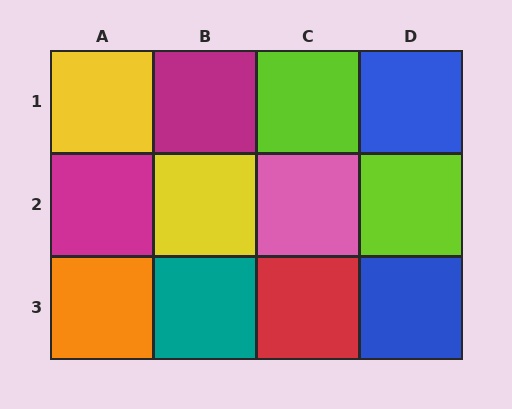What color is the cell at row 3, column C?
Red.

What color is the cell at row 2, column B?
Yellow.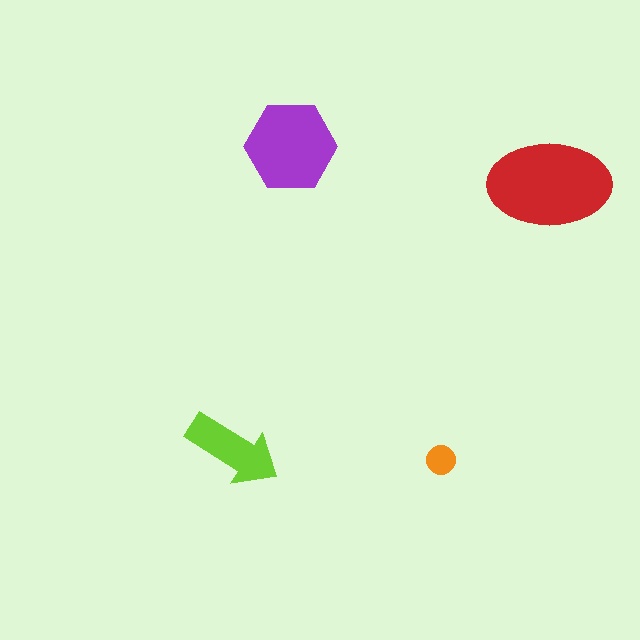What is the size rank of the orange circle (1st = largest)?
4th.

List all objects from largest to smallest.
The red ellipse, the purple hexagon, the lime arrow, the orange circle.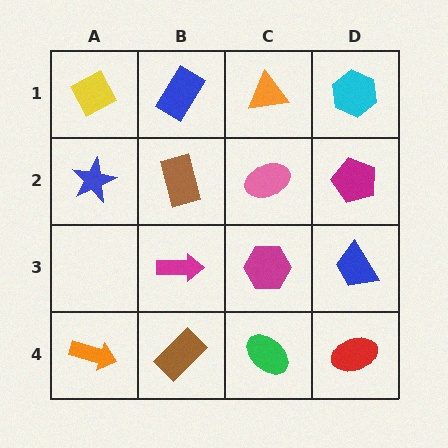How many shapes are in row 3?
3 shapes.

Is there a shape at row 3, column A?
No, that cell is empty.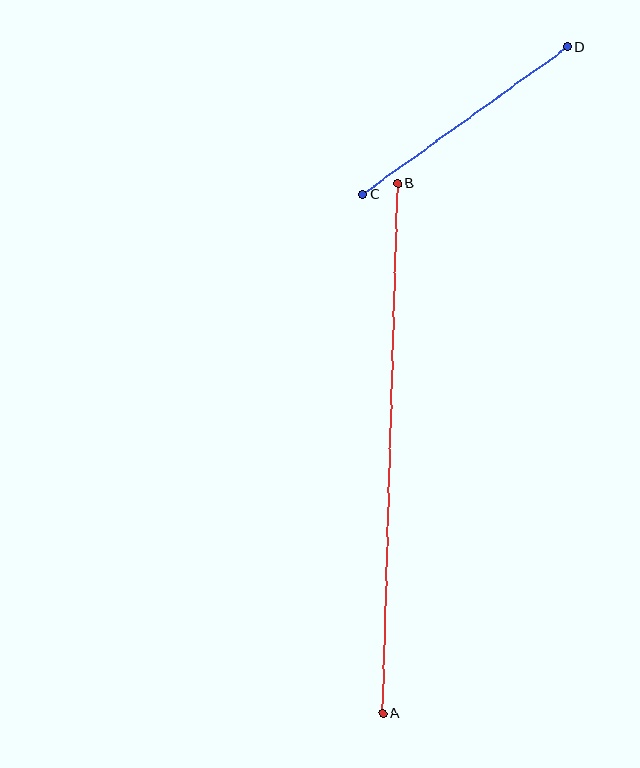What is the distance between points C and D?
The distance is approximately 253 pixels.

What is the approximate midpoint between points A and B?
The midpoint is at approximately (390, 448) pixels.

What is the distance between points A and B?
The distance is approximately 531 pixels.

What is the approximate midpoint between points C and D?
The midpoint is at approximately (465, 121) pixels.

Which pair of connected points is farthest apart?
Points A and B are farthest apart.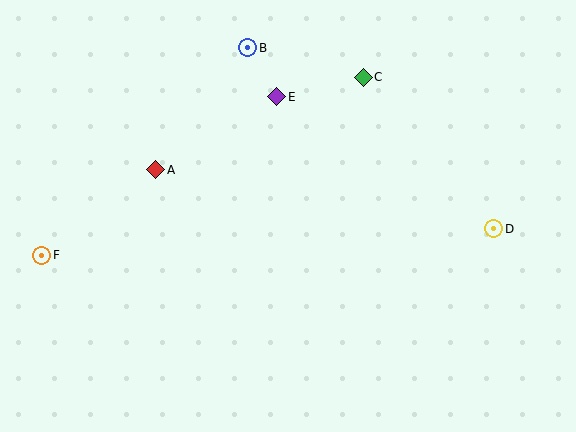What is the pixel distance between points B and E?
The distance between B and E is 57 pixels.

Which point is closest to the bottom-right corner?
Point D is closest to the bottom-right corner.